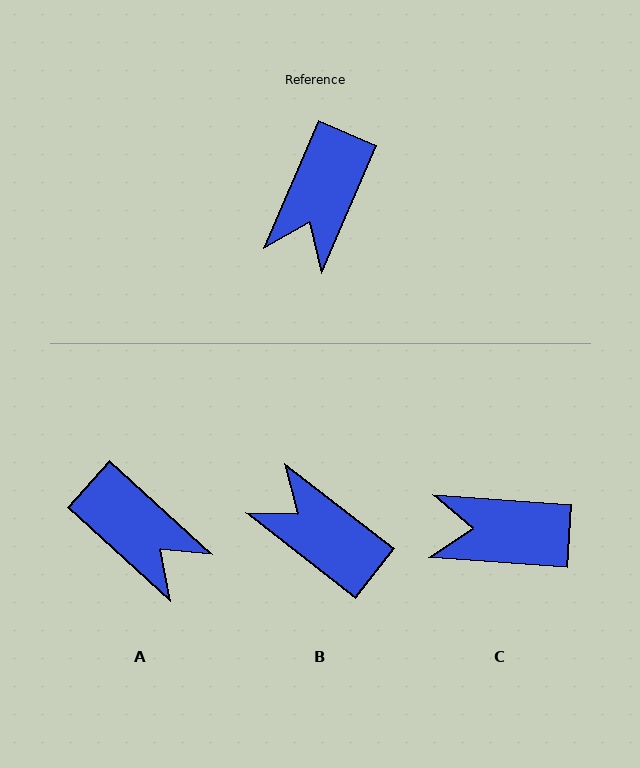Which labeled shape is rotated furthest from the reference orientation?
B, about 105 degrees away.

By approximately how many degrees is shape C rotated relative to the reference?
Approximately 71 degrees clockwise.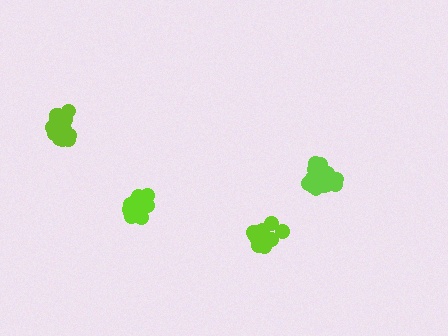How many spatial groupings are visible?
There are 4 spatial groupings.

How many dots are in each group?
Group 1: 20 dots, Group 2: 15 dots, Group 3: 16 dots, Group 4: 20 dots (71 total).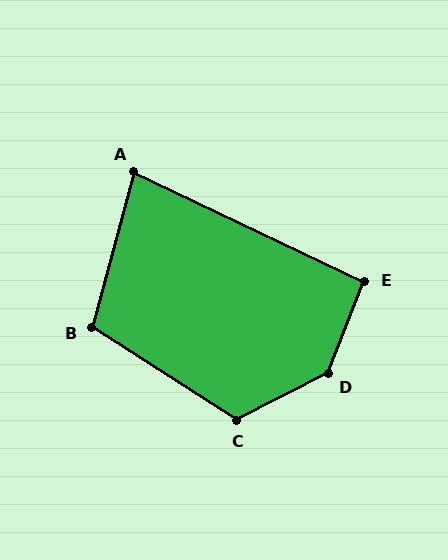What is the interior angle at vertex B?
Approximately 107 degrees (obtuse).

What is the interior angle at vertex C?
Approximately 121 degrees (obtuse).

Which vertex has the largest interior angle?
D, at approximately 138 degrees.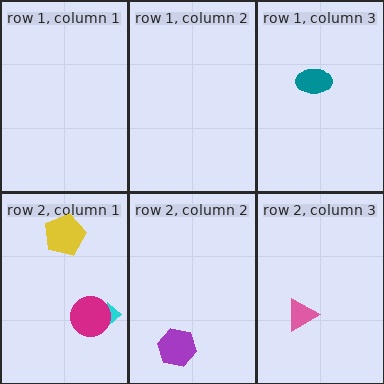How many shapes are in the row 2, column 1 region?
3.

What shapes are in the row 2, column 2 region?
The purple hexagon.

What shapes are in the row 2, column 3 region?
The pink triangle.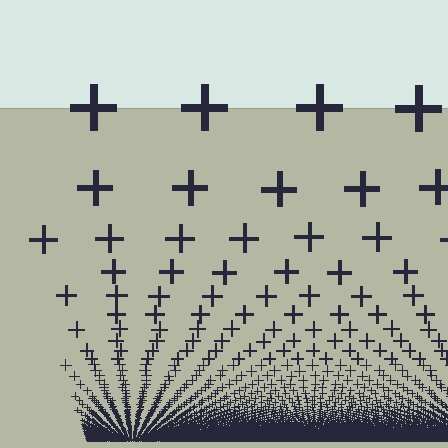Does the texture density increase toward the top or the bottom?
Density increases toward the bottom.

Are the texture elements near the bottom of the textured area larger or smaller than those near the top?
Smaller. The gradient is inverted — elements near the bottom are smaller and denser.